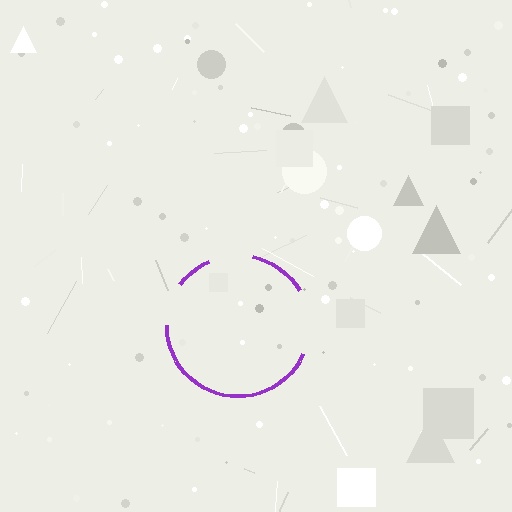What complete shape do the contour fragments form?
The contour fragments form a circle.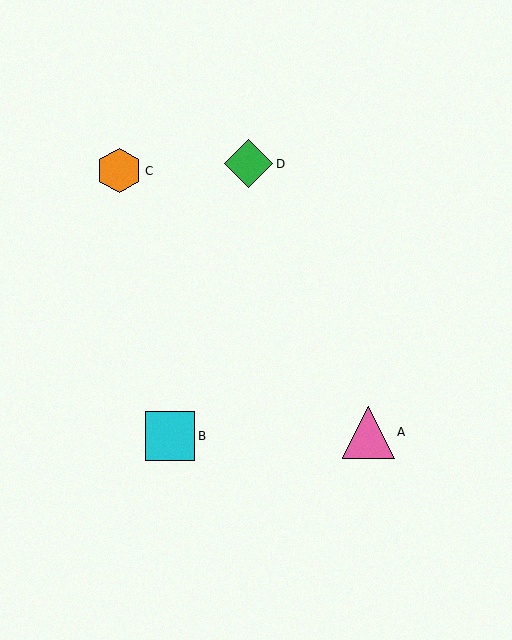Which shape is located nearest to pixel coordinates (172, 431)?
The cyan square (labeled B) at (170, 436) is nearest to that location.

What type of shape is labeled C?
Shape C is an orange hexagon.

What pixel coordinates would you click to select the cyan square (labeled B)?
Click at (170, 436) to select the cyan square B.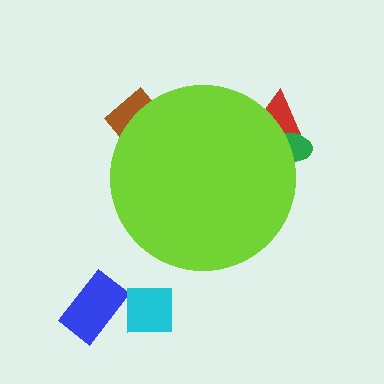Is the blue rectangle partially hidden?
No, the blue rectangle is fully visible.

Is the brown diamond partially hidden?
Yes, the brown diamond is partially hidden behind the lime circle.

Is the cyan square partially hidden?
No, the cyan square is fully visible.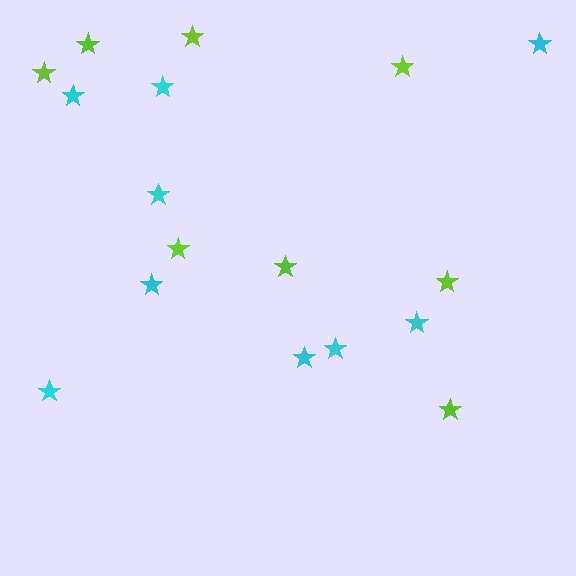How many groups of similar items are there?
There are 2 groups: one group of lime stars (8) and one group of cyan stars (9).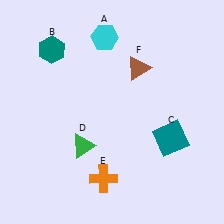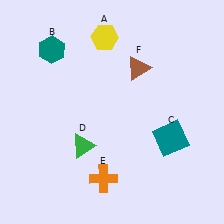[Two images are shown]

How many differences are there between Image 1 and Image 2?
There is 1 difference between the two images.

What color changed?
The hexagon (A) changed from cyan in Image 1 to yellow in Image 2.